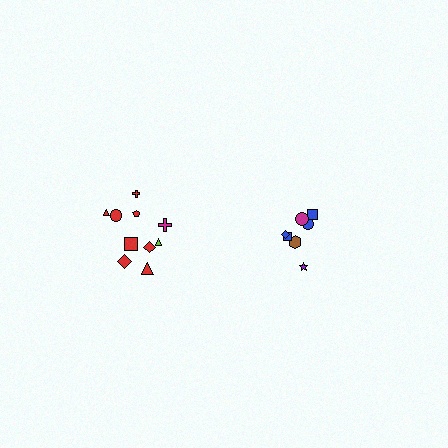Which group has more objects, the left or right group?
The left group.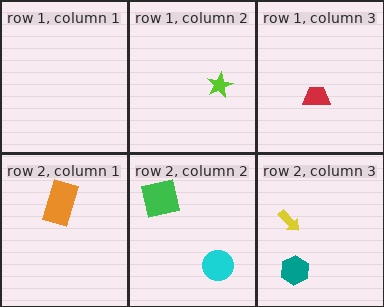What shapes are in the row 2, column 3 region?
The yellow arrow, the teal hexagon.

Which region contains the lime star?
The row 1, column 2 region.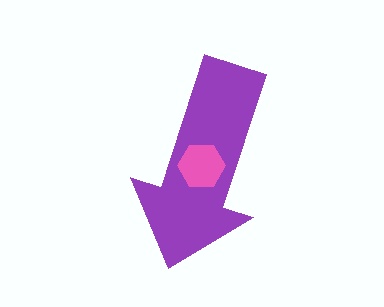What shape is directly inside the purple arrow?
The pink hexagon.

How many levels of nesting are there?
2.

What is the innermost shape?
The pink hexagon.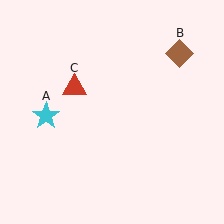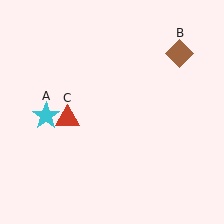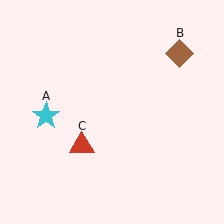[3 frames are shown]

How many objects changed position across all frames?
1 object changed position: red triangle (object C).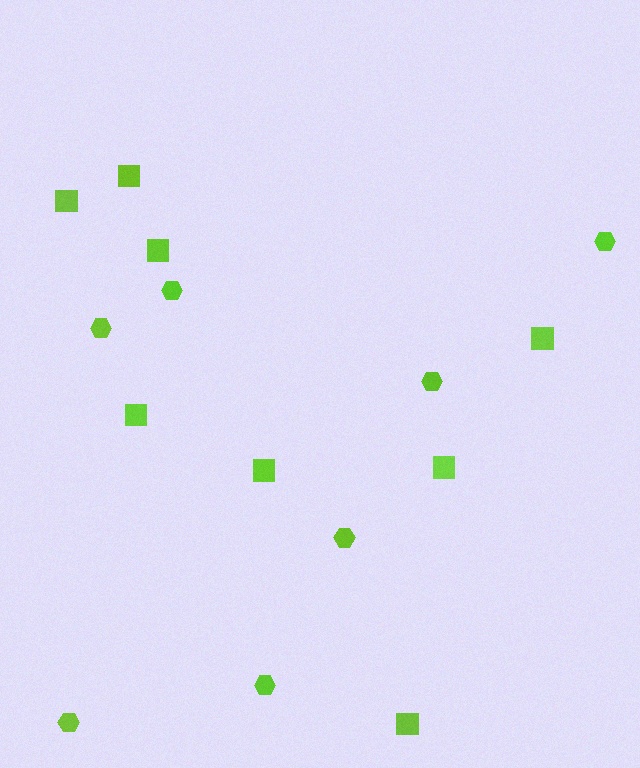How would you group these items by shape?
There are 2 groups: one group of squares (8) and one group of hexagons (7).